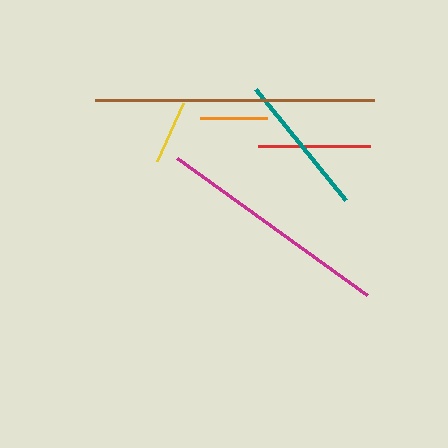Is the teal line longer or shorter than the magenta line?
The magenta line is longer than the teal line.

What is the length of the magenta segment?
The magenta segment is approximately 234 pixels long.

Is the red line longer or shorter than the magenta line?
The magenta line is longer than the red line.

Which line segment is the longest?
The brown line is the longest at approximately 280 pixels.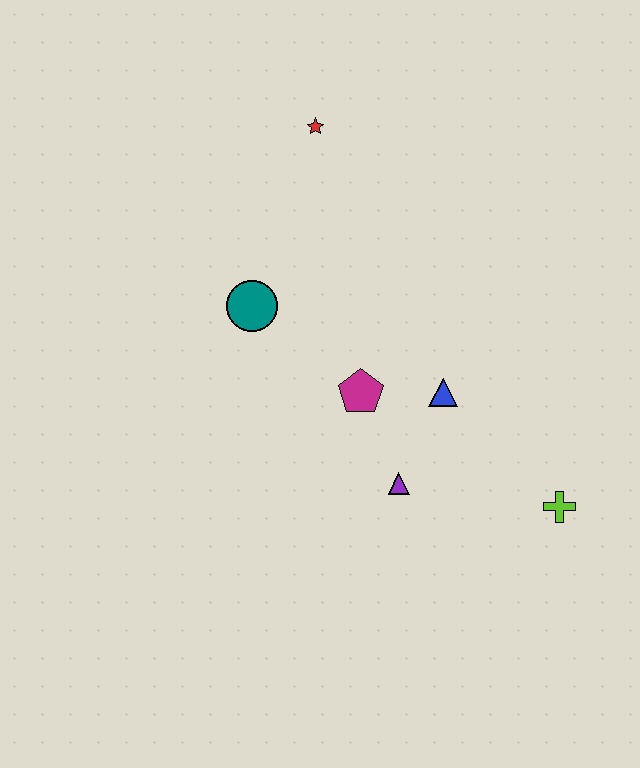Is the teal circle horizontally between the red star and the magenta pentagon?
No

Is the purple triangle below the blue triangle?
Yes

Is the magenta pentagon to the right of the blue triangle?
No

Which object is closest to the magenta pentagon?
The blue triangle is closest to the magenta pentagon.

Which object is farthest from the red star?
The lime cross is farthest from the red star.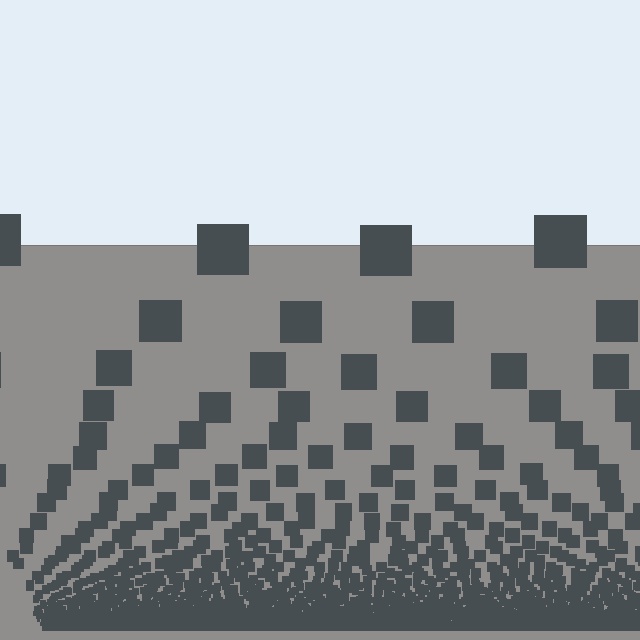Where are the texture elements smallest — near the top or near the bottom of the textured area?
Near the bottom.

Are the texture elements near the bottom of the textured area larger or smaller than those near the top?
Smaller. The gradient is inverted — elements near the bottom are smaller and denser.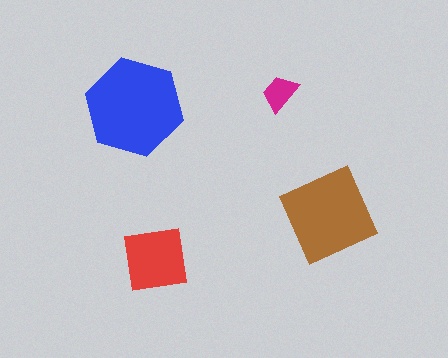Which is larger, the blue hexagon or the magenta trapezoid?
The blue hexagon.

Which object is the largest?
The blue hexagon.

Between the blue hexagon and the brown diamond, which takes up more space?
The blue hexagon.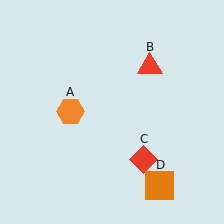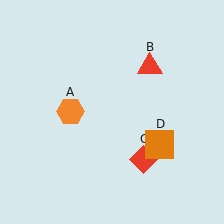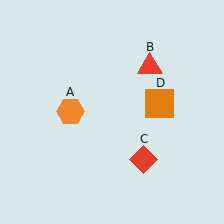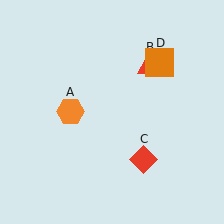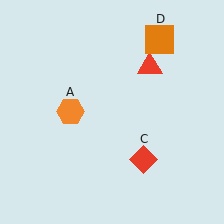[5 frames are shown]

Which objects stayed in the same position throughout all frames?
Orange hexagon (object A) and red triangle (object B) and red diamond (object C) remained stationary.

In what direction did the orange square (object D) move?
The orange square (object D) moved up.